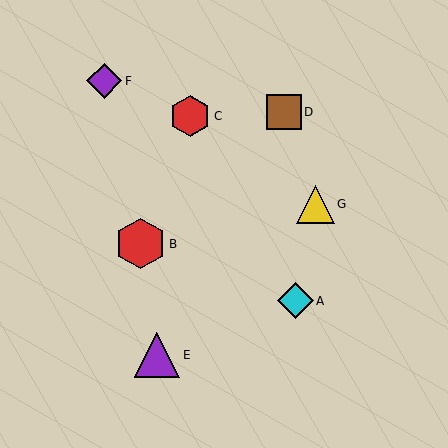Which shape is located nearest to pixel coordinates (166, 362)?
The purple triangle (labeled E) at (157, 355) is nearest to that location.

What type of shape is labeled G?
Shape G is a yellow triangle.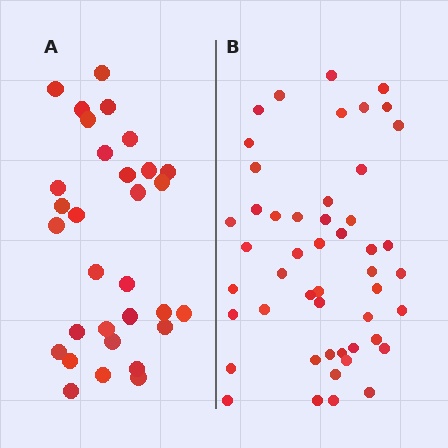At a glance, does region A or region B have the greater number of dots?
Region B (the right region) has more dots.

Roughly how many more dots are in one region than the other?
Region B has approximately 20 more dots than region A.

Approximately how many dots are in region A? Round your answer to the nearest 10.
About 30 dots. (The exact count is 31, which rounds to 30.)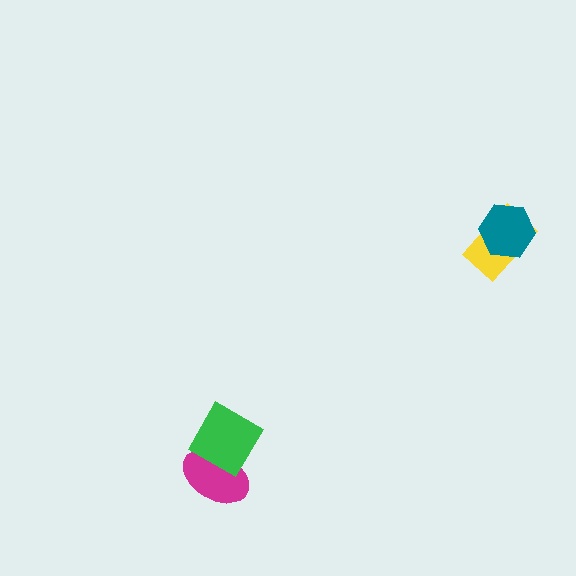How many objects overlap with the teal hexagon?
1 object overlaps with the teal hexagon.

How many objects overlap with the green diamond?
1 object overlaps with the green diamond.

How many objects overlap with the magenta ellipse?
1 object overlaps with the magenta ellipse.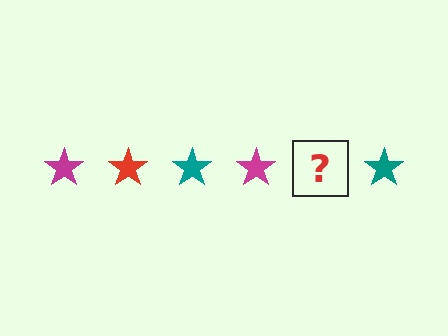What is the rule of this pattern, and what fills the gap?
The rule is that the pattern cycles through magenta, red, teal stars. The gap should be filled with a red star.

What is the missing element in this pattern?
The missing element is a red star.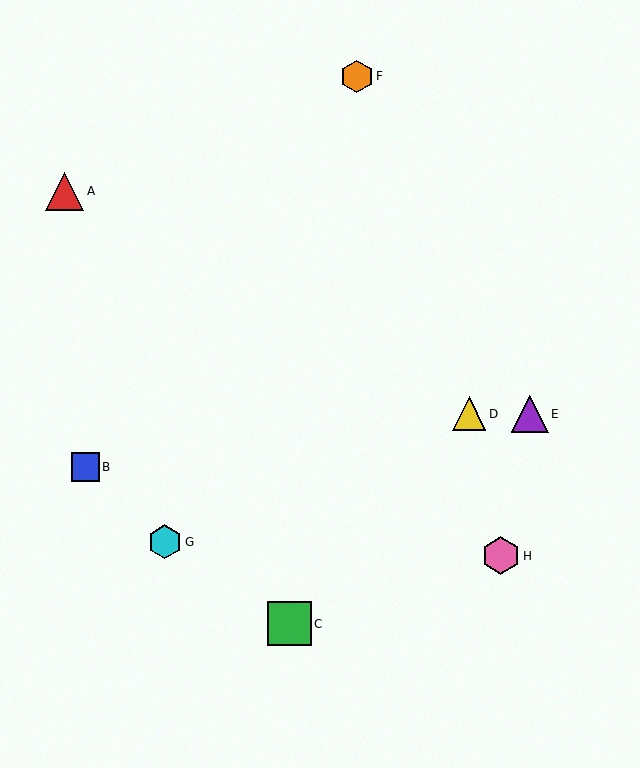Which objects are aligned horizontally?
Objects D, E are aligned horizontally.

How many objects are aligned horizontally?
2 objects (D, E) are aligned horizontally.